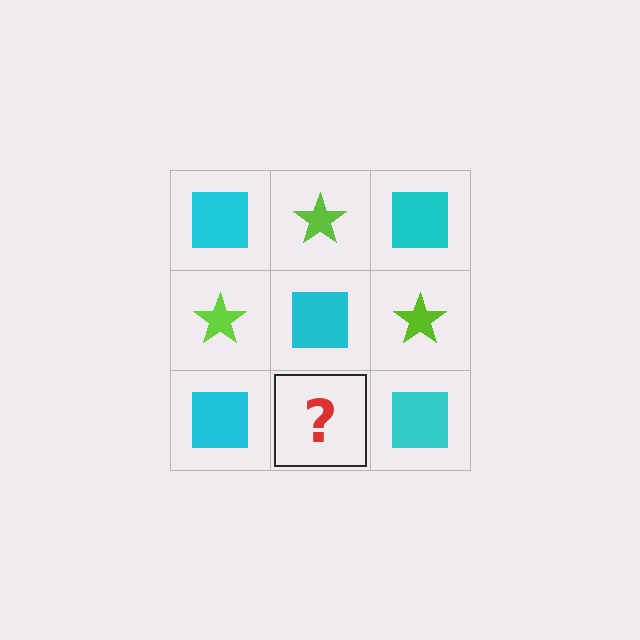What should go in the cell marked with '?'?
The missing cell should contain a lime star.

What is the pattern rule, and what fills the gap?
The rule is that it alternates cyan square and lime star in a checkerboard pattern. The gap should be filled with a lime star.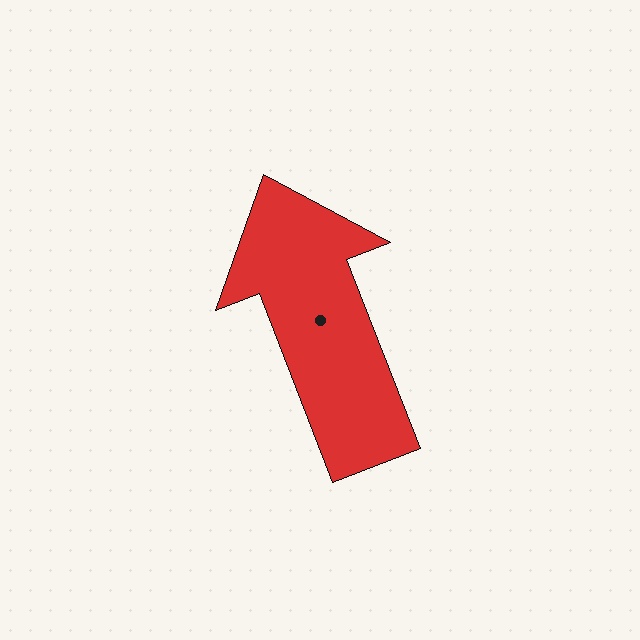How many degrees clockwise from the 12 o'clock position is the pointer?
Approximately 339 degrees.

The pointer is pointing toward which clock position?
Roughly 11 o'clock.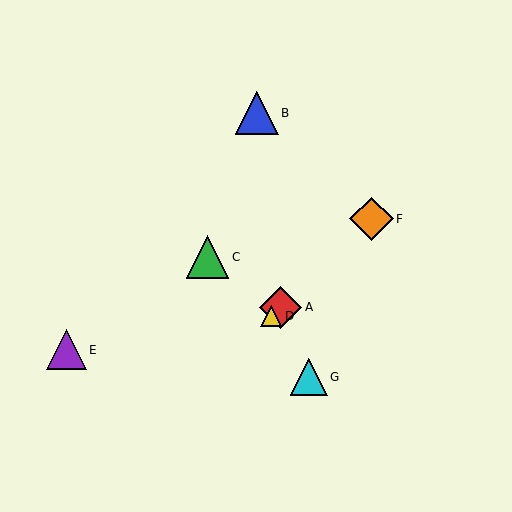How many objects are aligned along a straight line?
3 objects (A, D, F) are aligned along a straight line.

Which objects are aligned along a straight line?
Objects A, D, F are aligned along a straight line.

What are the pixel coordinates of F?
Object F is at (371, 219).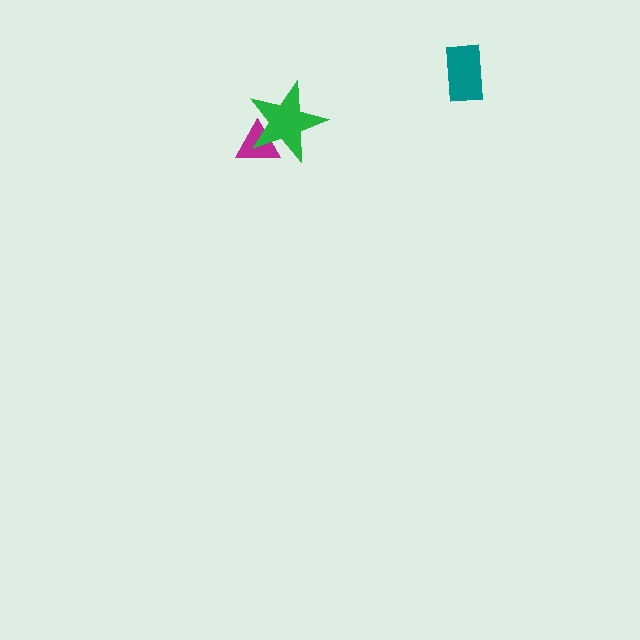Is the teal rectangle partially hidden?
No, no other shape covers it.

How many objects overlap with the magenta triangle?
1 object overlaps with the magenta triangle.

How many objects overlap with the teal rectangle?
0 objects overlap with the teal rectangle.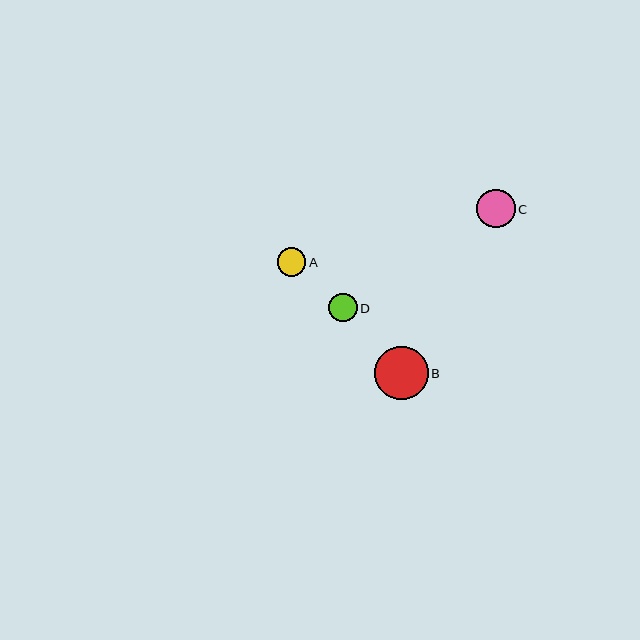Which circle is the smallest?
Circle A is the smallest with a size of approximately 28 pixels.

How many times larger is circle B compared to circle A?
Circle B is approximately 1.9 times the size of circle A.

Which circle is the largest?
Circle B is the largest with a size of approximately 53 pixels.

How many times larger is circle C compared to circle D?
Circle C is approximately 1.3 times the size of circle D.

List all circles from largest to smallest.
From largest to smallest: B, C, D, A.